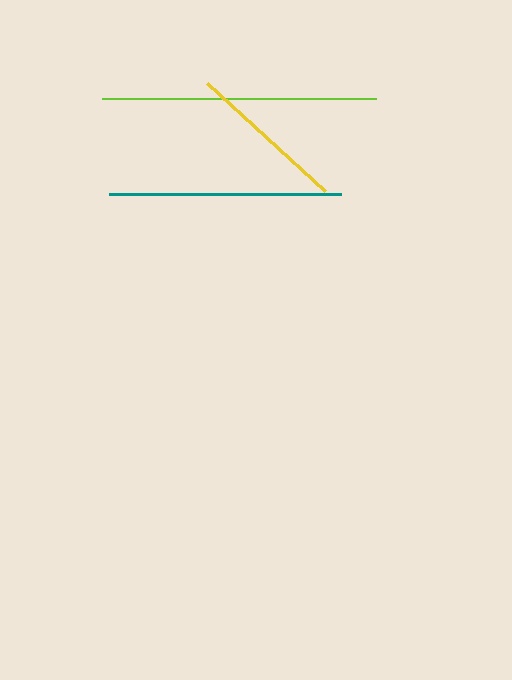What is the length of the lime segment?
The lime segment is approximately 274 pixels long.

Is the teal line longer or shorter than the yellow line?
The teal line is longer than the yellow line.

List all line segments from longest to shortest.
From longest to shortest: lime, teal, yellow.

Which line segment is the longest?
The lime line is the longest at approximately 274 pixels.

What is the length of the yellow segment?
The yellow segment is approximately 160 pixels long.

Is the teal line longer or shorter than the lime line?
The lime line is longer than the teal line.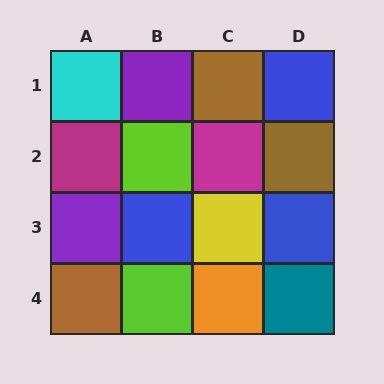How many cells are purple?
2 cells are purple.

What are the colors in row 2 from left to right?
Magenta, lime, magenta, brown.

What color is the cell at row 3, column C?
Yellow.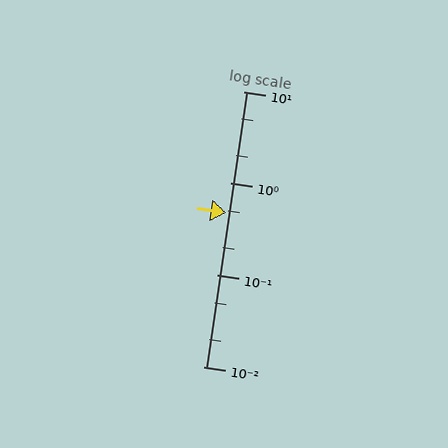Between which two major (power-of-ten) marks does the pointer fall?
The pointer is between 0.1 and 1.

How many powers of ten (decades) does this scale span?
The scale spans 3 decades, from 0.01 to 10.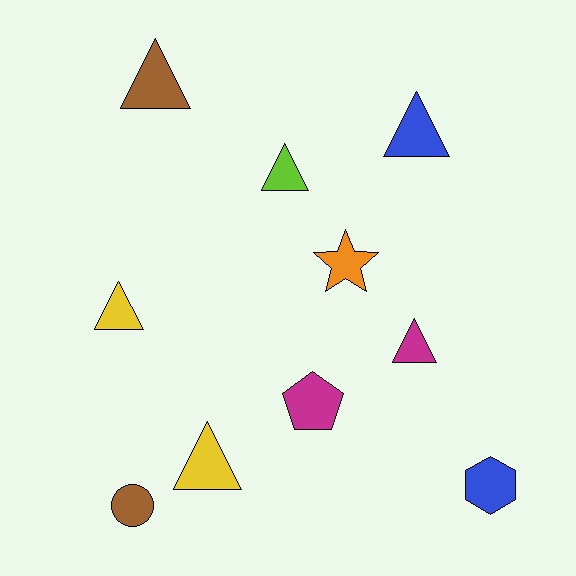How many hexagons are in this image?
There is 1 hexagon.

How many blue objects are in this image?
There are 2 blue objects.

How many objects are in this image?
There are 10 objects.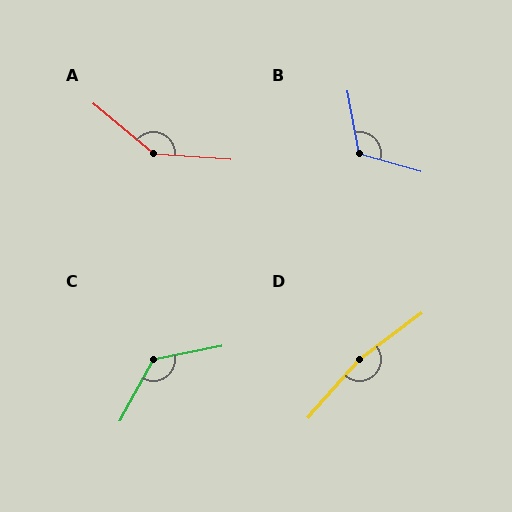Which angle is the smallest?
B, at approximately 116 degrees.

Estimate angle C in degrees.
Approximately 130 degrees.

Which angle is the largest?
D, at approximately 168 degrees.